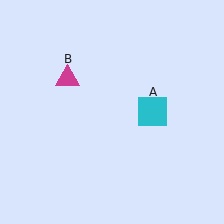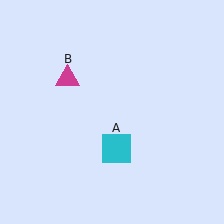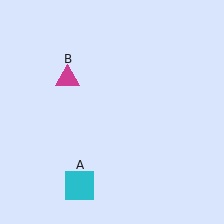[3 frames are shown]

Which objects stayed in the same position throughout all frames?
Magenta triangle (object B) remained stationary.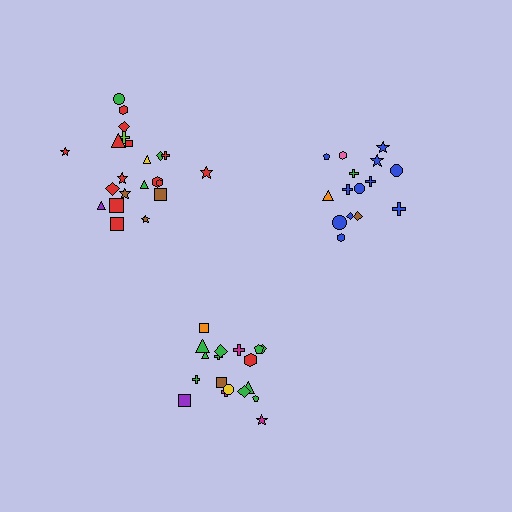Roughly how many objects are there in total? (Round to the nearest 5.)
Roughly 55 objects in total.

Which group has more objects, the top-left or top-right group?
The top-left group.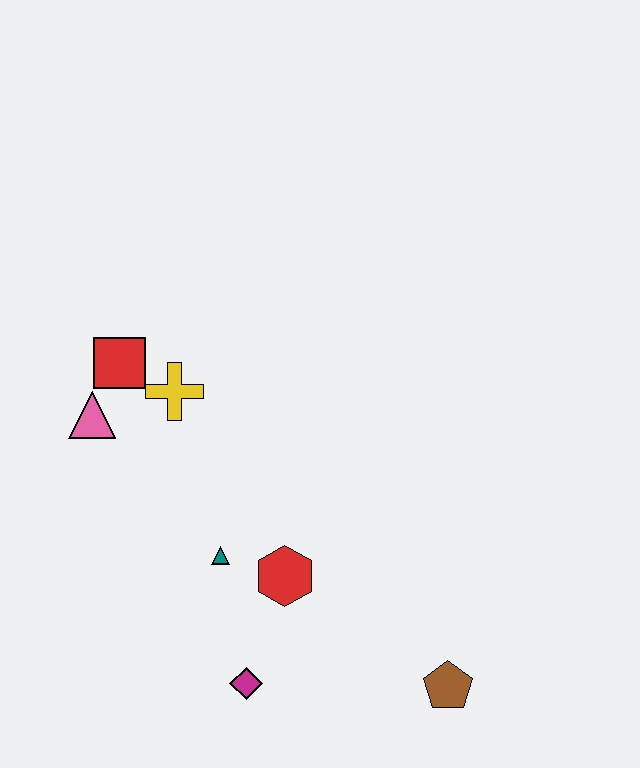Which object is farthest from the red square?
The brown pentagon is farthest from the red square.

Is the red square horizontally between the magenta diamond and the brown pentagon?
No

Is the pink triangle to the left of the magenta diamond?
Yes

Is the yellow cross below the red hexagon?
No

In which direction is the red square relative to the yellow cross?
The red square is to the left of the yellow cross.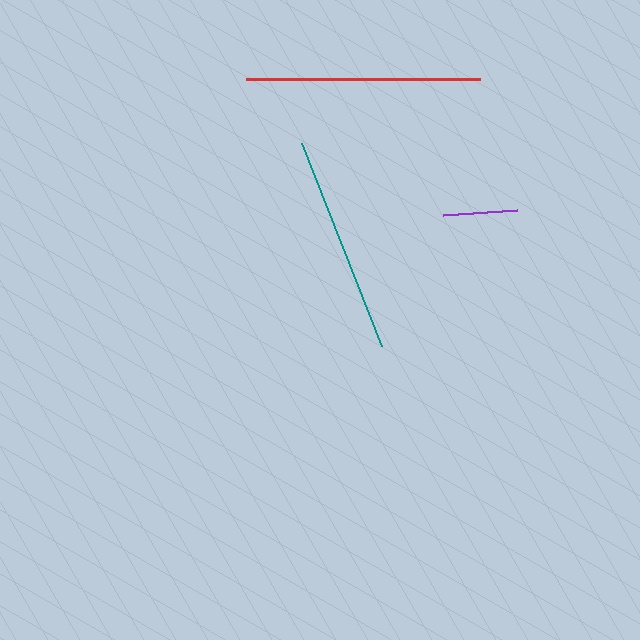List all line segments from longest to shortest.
From longest to shortest: red, teal, purple.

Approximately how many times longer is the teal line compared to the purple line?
The teal line is approximately 2.9 times the length of the purple line.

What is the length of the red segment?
The red segment is approximately 234 pixels long.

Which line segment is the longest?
The red line is the longest at approximately 234 pixels.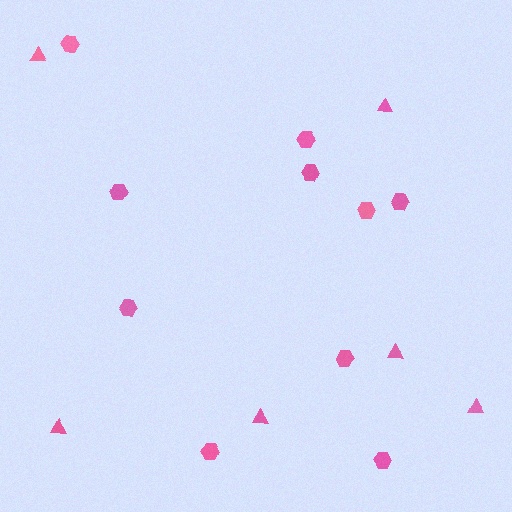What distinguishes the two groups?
There are 2 groups: one group of triangles (6) and one group of hexagons (10).